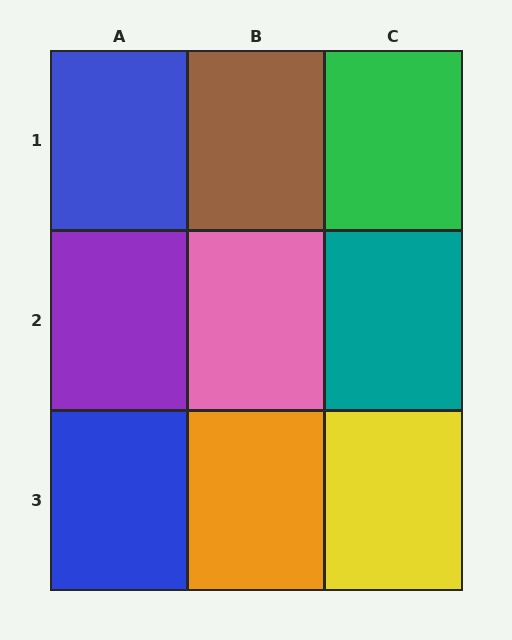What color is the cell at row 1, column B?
Brown.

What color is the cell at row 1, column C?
Green.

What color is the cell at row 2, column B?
Pink.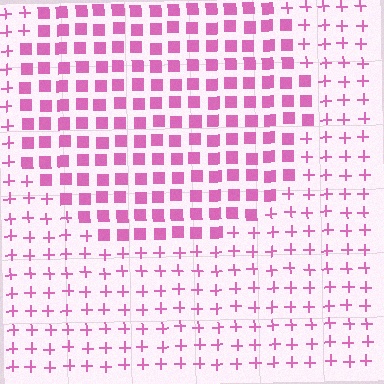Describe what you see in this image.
The image is filled with small pink elements arranged in a uniform grid. A circle-shaped region contains squares, while the surrounding area contains plus signs. The boundary is defined purely by the change in element shape.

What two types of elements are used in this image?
The image uses squares inside the circle region and plus signs outside it.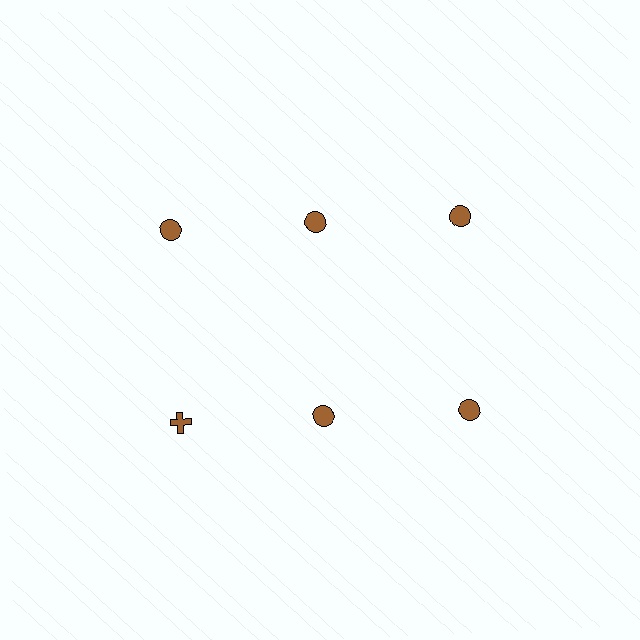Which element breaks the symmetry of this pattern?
The brown cross in the second row, leftmost column breaks the symmetry. All other shapes are brown circles.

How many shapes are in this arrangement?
There are 6 shapes arranged in a grid pattern.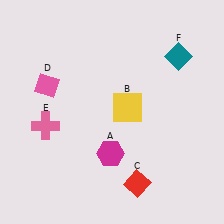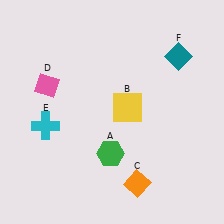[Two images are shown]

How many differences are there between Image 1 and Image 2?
There are 3 differences between the two images.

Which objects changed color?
A changed from magenta to green. C changed from red to orange. E changed from pink to cyan.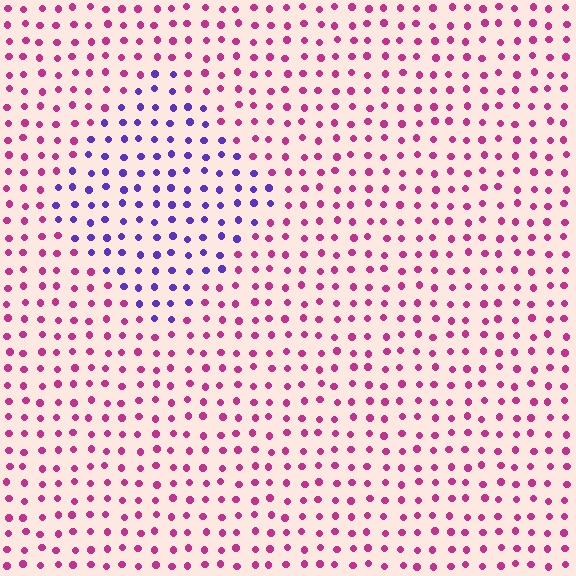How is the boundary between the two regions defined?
The boundary is defined purely by a slight shift in hue (about 63 degrees). Spacing, size, and orientation are identical on both sides.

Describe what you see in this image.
The image is filled with small magenta elements in a uniform arrangement. A diamond-shaped region is visible where the elements are tinted to a slightly different hue, forming a subtle color boundary.